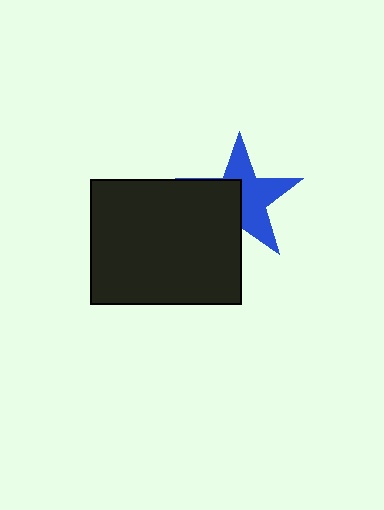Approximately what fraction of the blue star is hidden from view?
Roughly 42% of the blue star is hidden behind the black rectangle.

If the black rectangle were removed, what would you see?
You would see the complete blue star.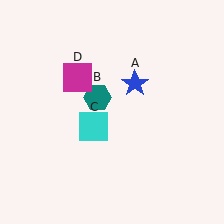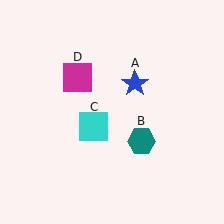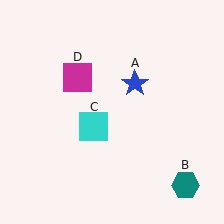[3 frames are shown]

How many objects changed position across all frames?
1 object changed position: teal hexagon (object B).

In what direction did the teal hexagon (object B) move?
The teal hexagon (object B) moved down and to the right.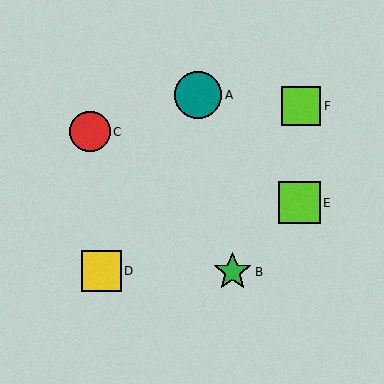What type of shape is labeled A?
Shape A is a teal circle.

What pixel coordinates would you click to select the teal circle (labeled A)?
Click at (198, 95) to select the teal circle A.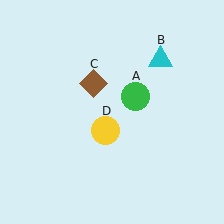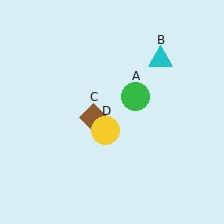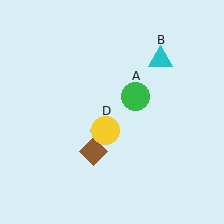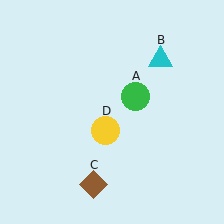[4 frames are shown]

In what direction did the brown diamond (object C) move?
The brown diamond (object C) moved down.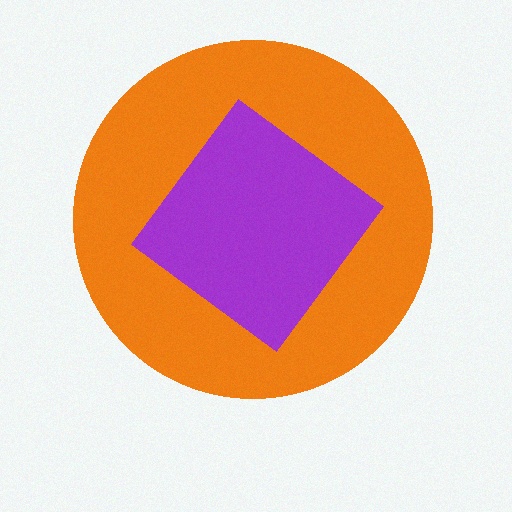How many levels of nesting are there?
2.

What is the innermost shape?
The purple diamond.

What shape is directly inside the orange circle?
The purple diamond.